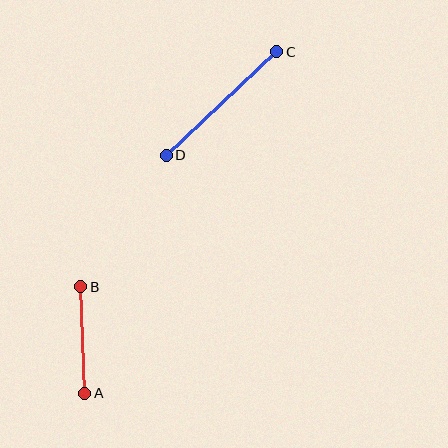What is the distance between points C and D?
The distance is approximately 151 pixels.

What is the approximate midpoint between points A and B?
The midpoint is at approximately (83, 340) pixels.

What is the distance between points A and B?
The distance is approximately 106 pixels.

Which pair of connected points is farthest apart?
Points C and D are farthest apart.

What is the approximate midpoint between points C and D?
The midpoint is at approximately (221, 103) pixels.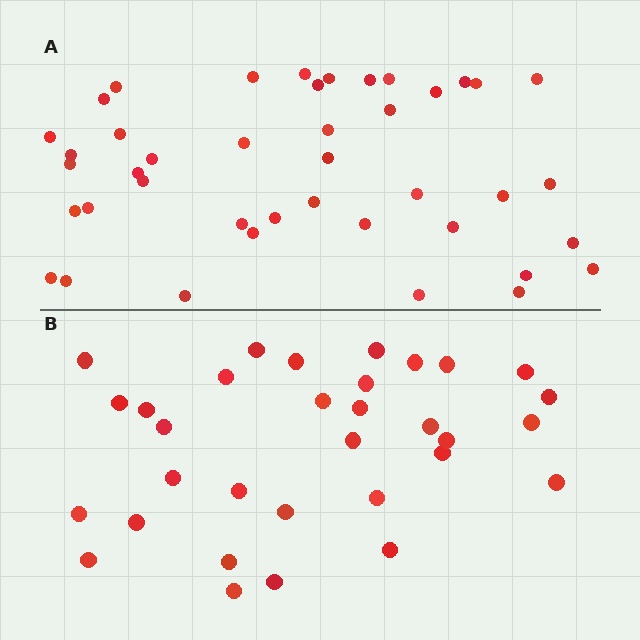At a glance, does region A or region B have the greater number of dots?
Region A (the top region) has more dots.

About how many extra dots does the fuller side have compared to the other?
Region A has roughly 10 or so more dots than region B.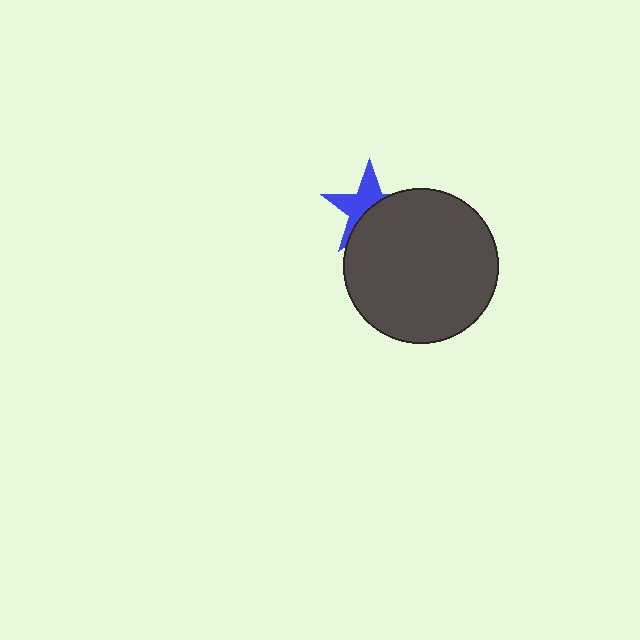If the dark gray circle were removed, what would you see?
You would see the complete blue star.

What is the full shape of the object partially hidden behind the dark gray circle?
The partially hidden object is a blue star.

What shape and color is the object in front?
The object in front is a dark gray circle.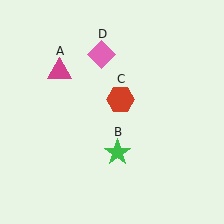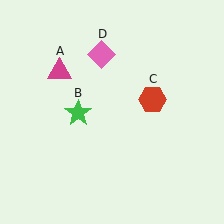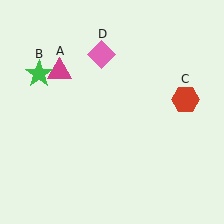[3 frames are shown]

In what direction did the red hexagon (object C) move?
The red hexagon (object C) moved right.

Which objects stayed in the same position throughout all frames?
Magenta triangle (object A) and pink diamond (object D) remained stationary.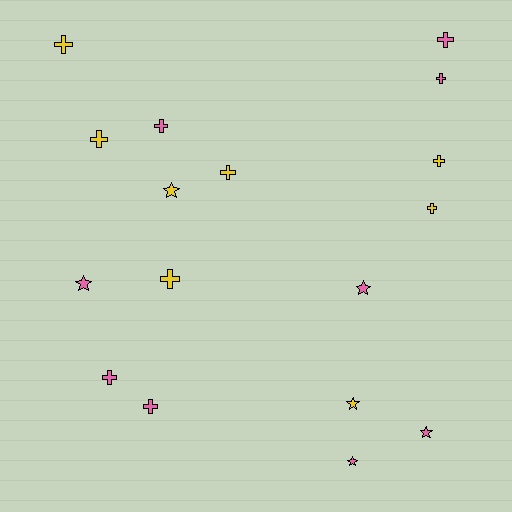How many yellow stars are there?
There are 2 yellow stars.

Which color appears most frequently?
Pink, with 9 objects.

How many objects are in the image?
There are 17 objects.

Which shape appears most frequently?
Cross, with 11 objects.